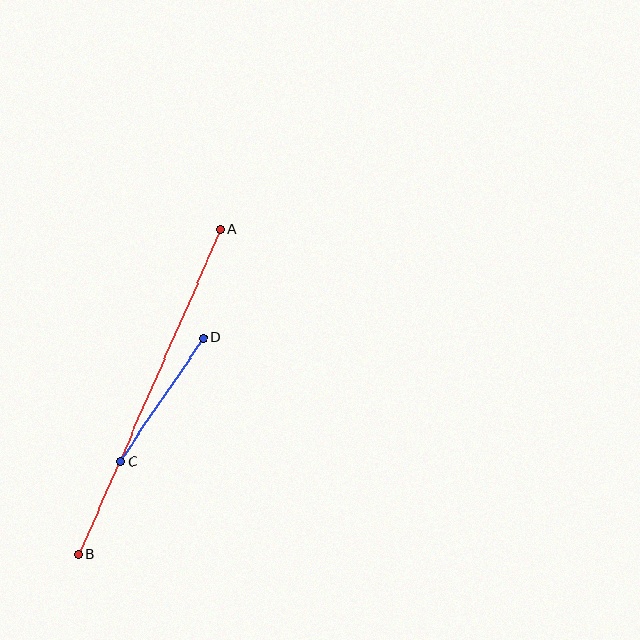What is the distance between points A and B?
The distance is approximately 354 pixels.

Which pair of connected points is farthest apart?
Points A and B are farthest apart.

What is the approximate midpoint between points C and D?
The midpoint is at approximately (162, 400) pixels.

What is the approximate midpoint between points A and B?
The midpoint is at approximately (149, 392) pixels.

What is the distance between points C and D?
The distance is approximately 149 pixels.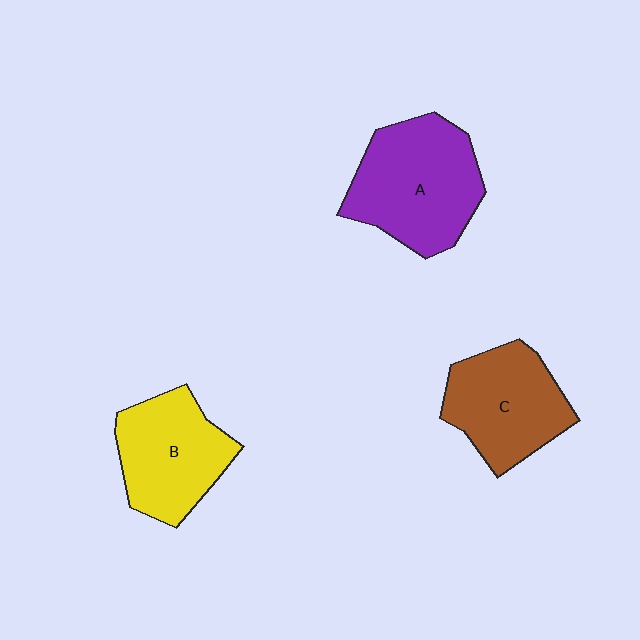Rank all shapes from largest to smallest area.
From largest to smallest: A (purple), C (brown), B (yellow).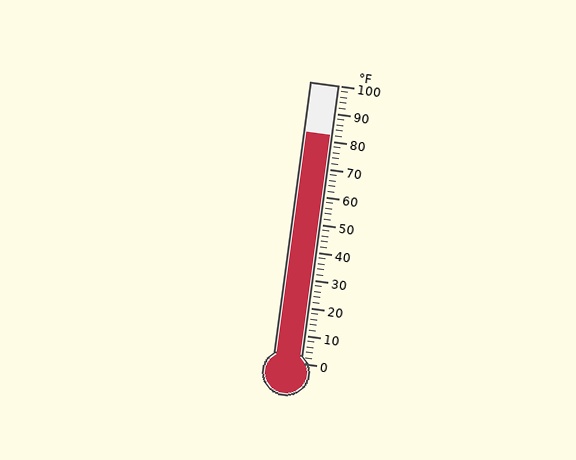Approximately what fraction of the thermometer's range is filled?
The thermometer is filled to approximately 80% of its range.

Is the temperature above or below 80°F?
The temperature is above 80°F.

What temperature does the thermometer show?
The thermometer shows approximately 82°F.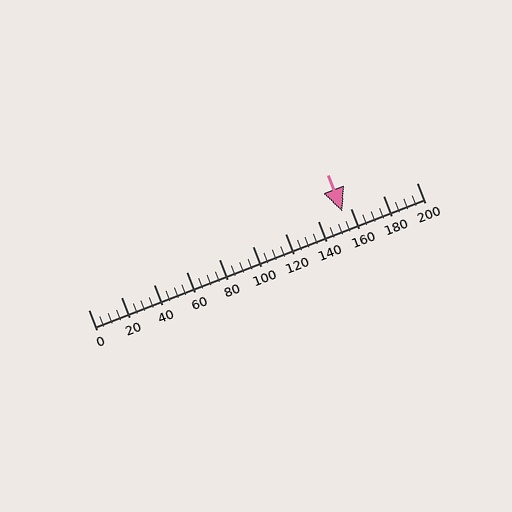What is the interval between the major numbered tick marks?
The major tick marks are spaced 20 units apart.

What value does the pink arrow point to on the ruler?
The pink arrow points to approximately 155.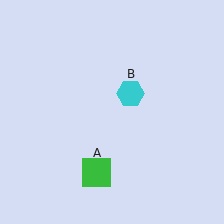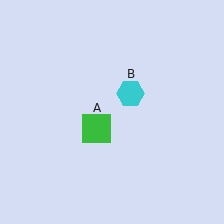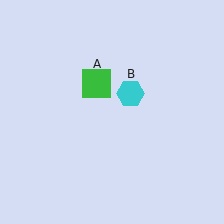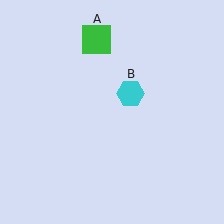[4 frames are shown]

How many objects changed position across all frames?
1 object changed position: green square (object A).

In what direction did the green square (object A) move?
The green square (object A) moved up.